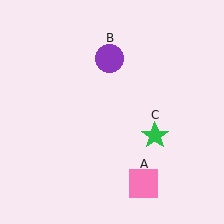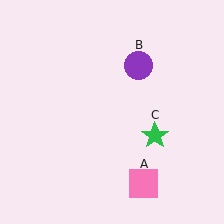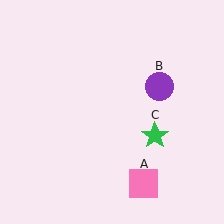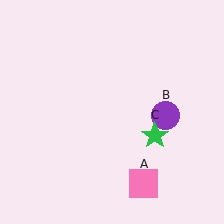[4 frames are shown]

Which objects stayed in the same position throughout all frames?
Pink square (object A) and green star (object C) remained stationary.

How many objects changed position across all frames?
1 object changed position: purple circle (object B).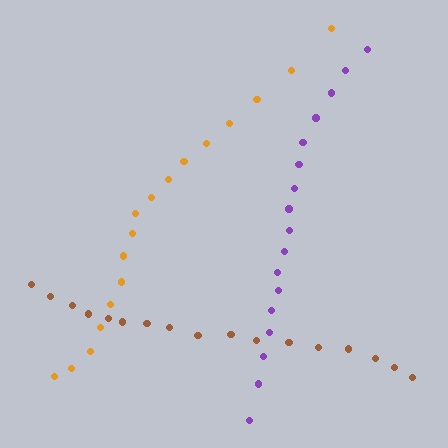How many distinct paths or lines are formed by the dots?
There are 3 distinct paths.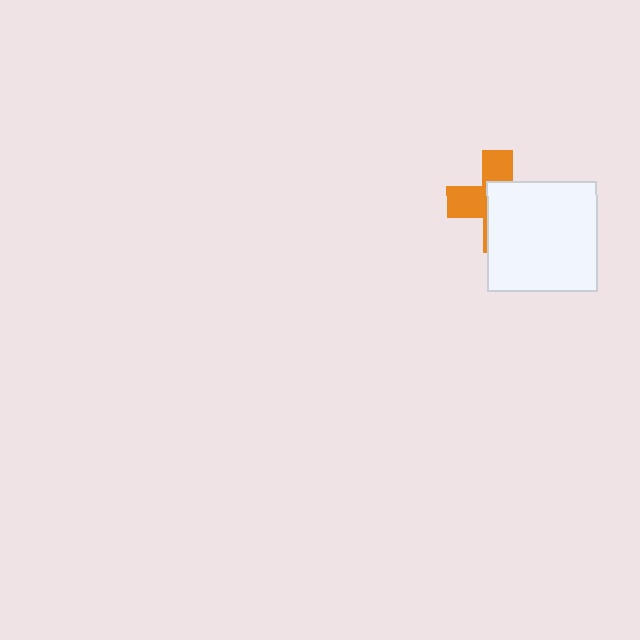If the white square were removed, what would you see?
You would see the complete orange cross.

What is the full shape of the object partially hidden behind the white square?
The partially hidden object is an orange cross.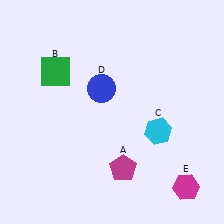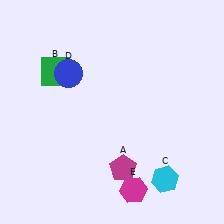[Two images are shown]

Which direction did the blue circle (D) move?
The blue circle (D) moved left.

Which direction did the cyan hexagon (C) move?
The cyan hexagon (C) moved down.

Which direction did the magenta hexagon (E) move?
The magenta hexagon (E) moved left.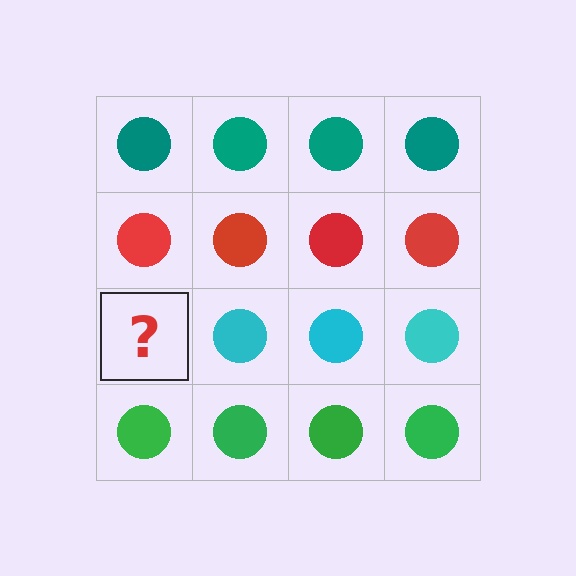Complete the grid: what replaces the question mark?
The question mark should be replaced with a cyan circle.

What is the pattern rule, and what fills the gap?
The rule is that each row has a consistent color. The gap should be filled with a cyan circle.